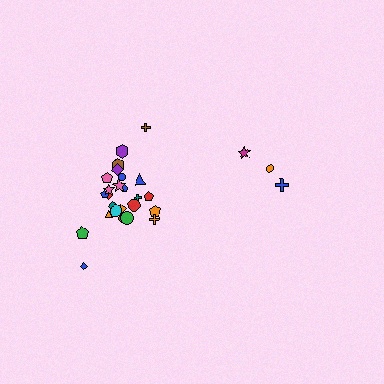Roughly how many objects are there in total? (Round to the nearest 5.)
Roughly 30 objects in total.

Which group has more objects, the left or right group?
The left group.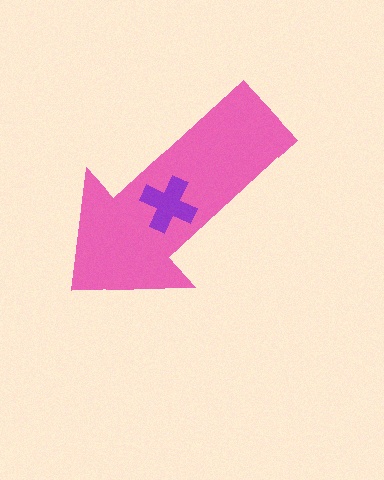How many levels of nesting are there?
2.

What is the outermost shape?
The pink arrow.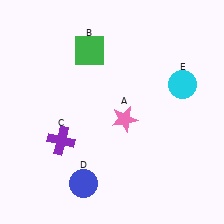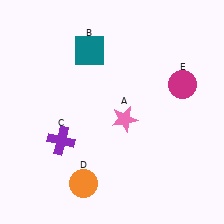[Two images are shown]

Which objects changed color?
B changed from green to teal. D changed from blue to orange. E changed from cyan to magenta.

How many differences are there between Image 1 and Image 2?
There are 3 differences between the two images.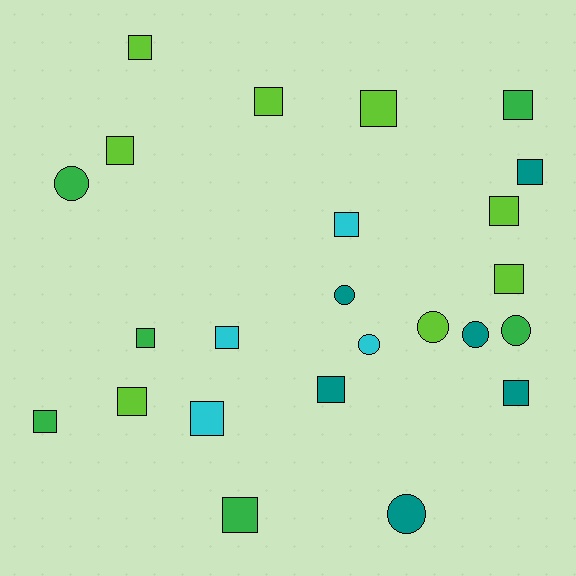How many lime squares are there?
There are 7 lime squares.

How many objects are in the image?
There are 24 objects.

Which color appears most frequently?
Lime, with 8 objects.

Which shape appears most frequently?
Square, with 17 objects.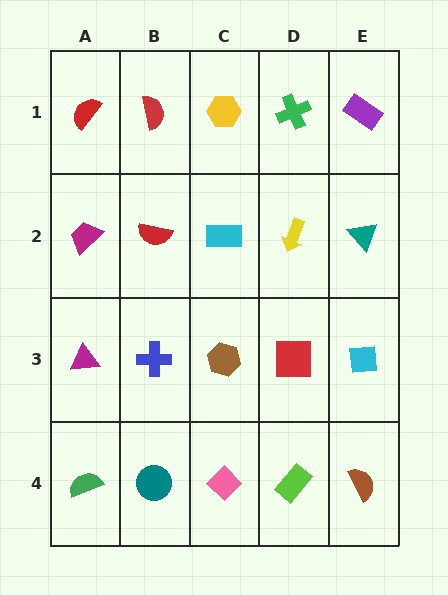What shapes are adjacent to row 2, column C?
A yellow hexagon (row 1, column C), a brown hexagon (row 3, column C), a red semicircle (row 2, column B), a yellow arrow (row 2, column D).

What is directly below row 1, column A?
A magenta trapezoid.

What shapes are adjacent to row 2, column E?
A purple rectangle (row 1, column E), a cyan square (row 3, column E), a yellow arrow (row 2, column D).